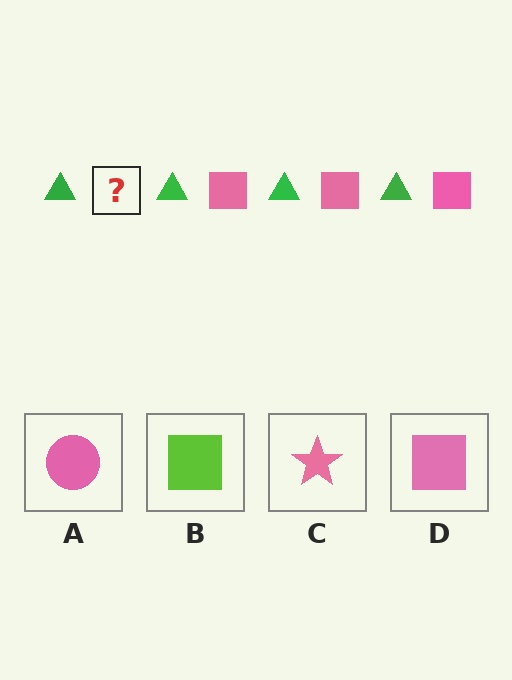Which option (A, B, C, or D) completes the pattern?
D.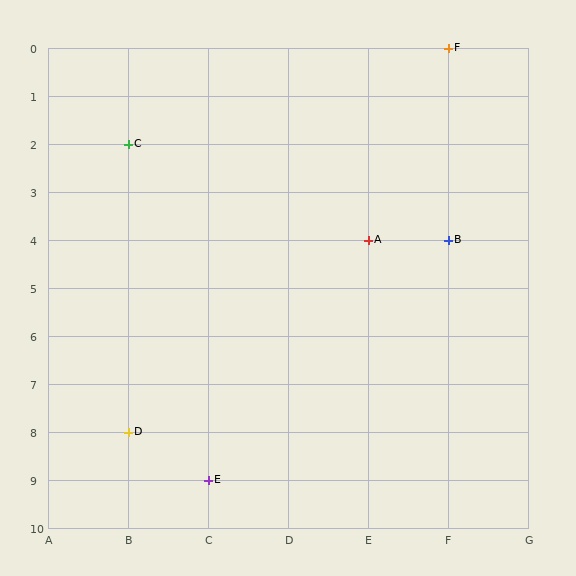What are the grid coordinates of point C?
Point C is at grid coordinates (B, 2).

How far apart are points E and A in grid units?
Points E and A are 2 columns and 5 rows apart (about 5.4 grid units diagonally).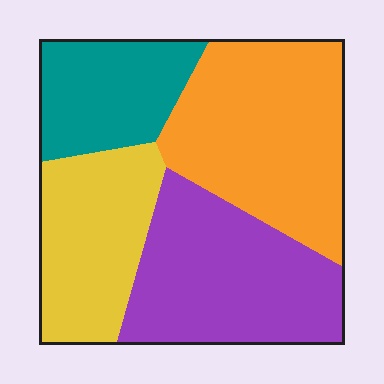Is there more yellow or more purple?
Purple.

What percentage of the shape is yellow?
Yellow takes up about one fifth (1/5) of the shape.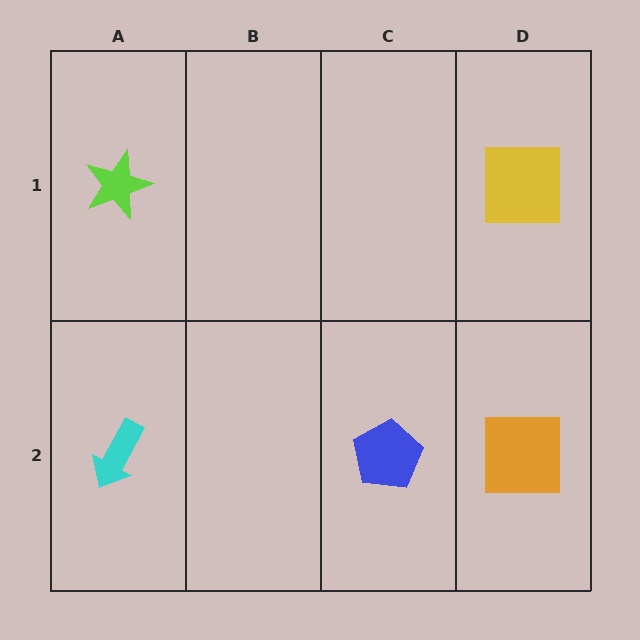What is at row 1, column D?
A yellow square.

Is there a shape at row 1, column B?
No, that cell is empty.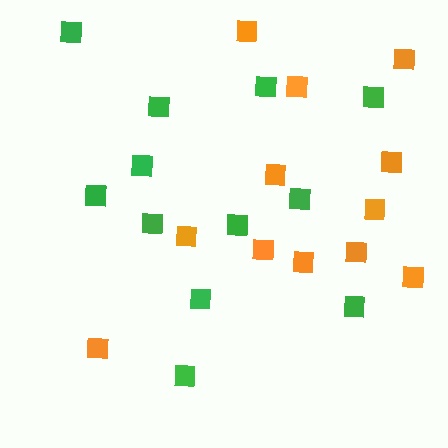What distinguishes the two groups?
There are 2 groups: one group of orange squares (12) and one group of green squares (12).